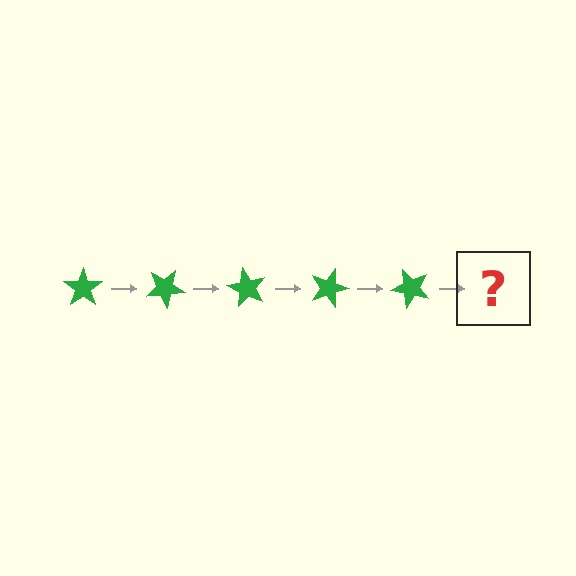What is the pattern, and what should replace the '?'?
The pattern is that the star rotates 30 degrees each step. The '?' should be a green star rotated 150 degrees.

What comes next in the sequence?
The next element should be a green star rotated 150 degrees.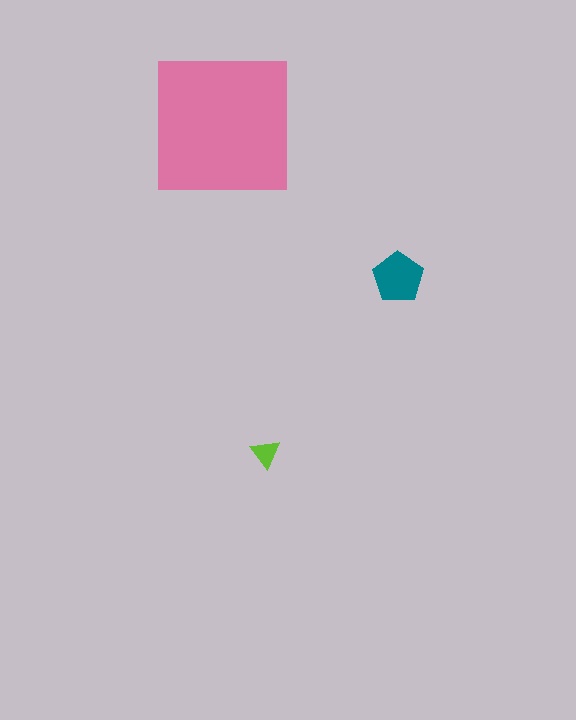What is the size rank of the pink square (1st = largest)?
1st.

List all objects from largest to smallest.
The pink square, the teal pentagon, the lime triangle.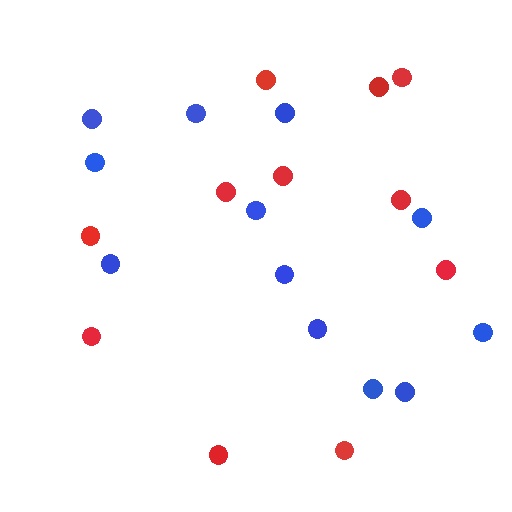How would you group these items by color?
There are 2 groups: one group of blue circles (12) and one group of red circles (11).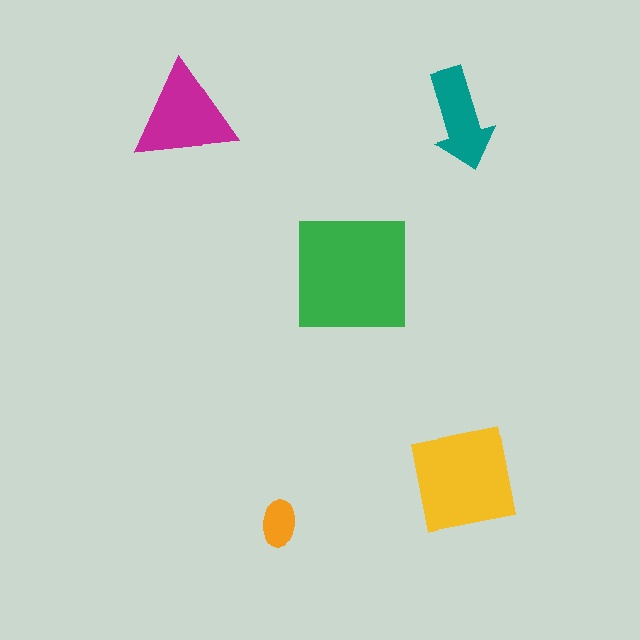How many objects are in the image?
There are 5 objects in the image.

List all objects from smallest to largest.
The orange ellipse, the teal arrow, the magenta triangle, the yellow square, the green square.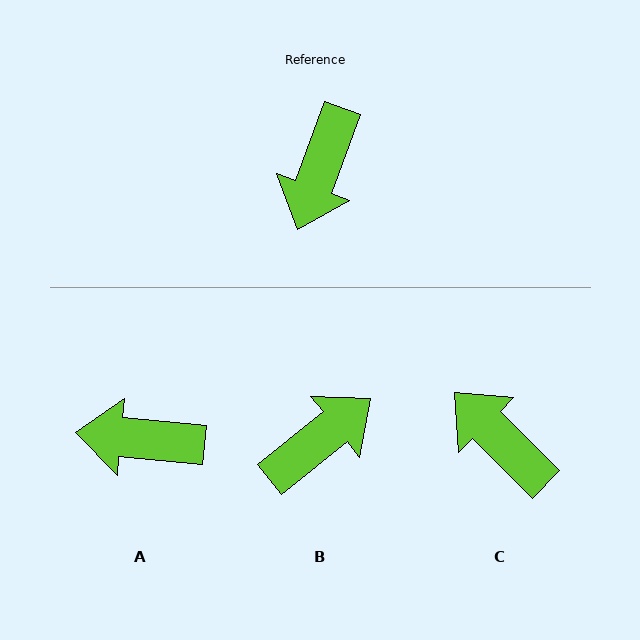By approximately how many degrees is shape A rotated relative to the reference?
Approximately 75 degrees clockwise.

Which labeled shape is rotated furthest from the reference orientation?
B, about 149 degrees away.